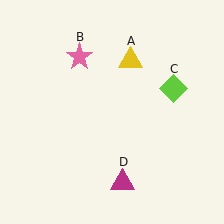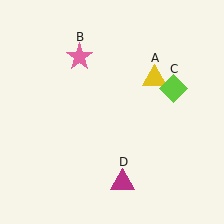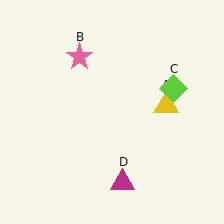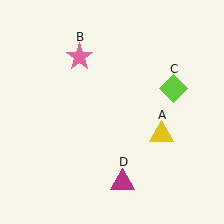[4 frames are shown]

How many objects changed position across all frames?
1 object changed position: yellow triangle (object A).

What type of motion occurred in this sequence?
The yellow triangle (object A) rotated clockwise around the center of the scene.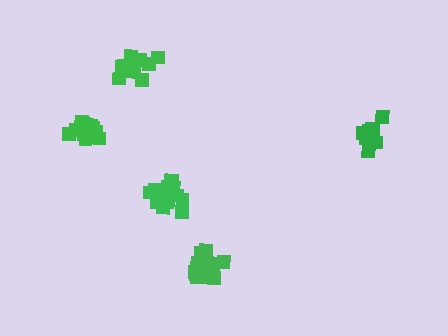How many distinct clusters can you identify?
There are 5 distinct clusters.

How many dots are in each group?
Group 1: 14 dots, Group 2: 13 dots, Group 3: 19 dots, Group 4: 17 dots, Group 5: 19 dots (82 total).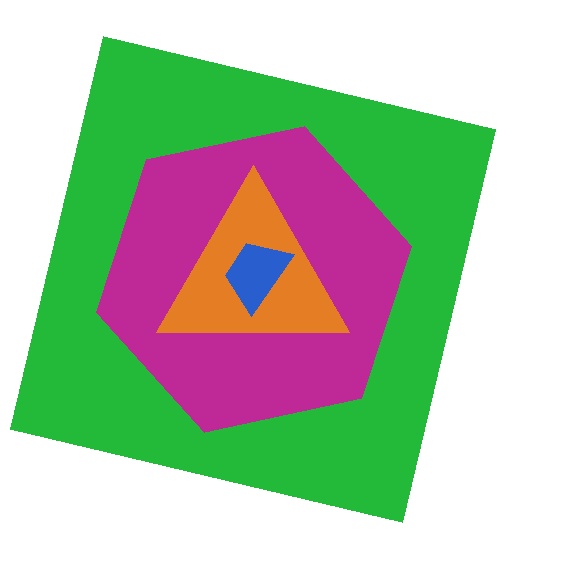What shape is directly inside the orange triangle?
The blue trapezoid.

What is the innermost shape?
The blue trapezoid.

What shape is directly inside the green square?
The magenta hexagon.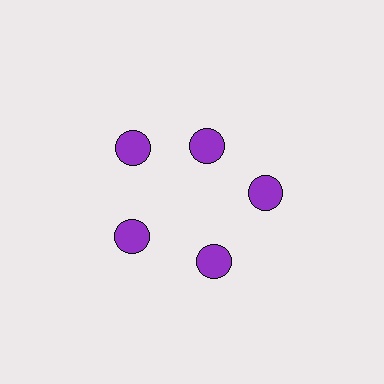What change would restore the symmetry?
The symmetry would be restored by moving it outward, back onto the ring so that all 5 circles sit at equal angles and equal distance from the center.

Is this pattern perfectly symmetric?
No. The 5 purple circles are arranged in a ring, but one element near the 1 o'clock position is pulled inward toward the center, breaking the 5-fold rotational symmetry.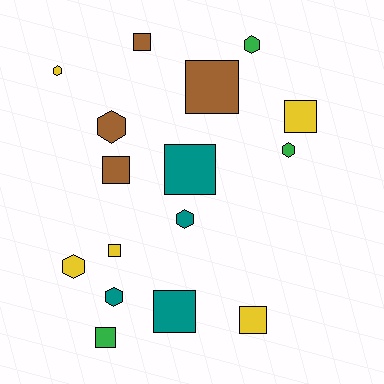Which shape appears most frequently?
Square, with 9 objects.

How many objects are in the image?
There are 16 objects.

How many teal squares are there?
There are 2 teal squares.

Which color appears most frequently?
Yellow, with 5 objects.